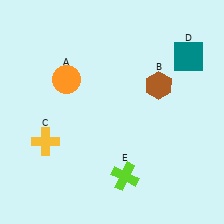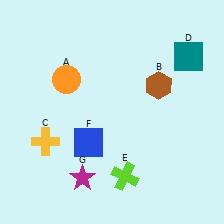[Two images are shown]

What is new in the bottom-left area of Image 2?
A blue square (F) was added in the bottom-left area of Image 2.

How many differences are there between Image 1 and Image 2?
There are 2 differences between the two images.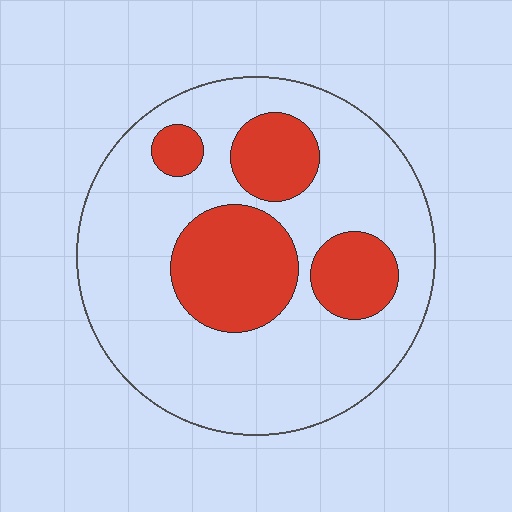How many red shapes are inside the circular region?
4.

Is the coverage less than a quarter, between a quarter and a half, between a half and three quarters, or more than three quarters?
Between a quarter and a half.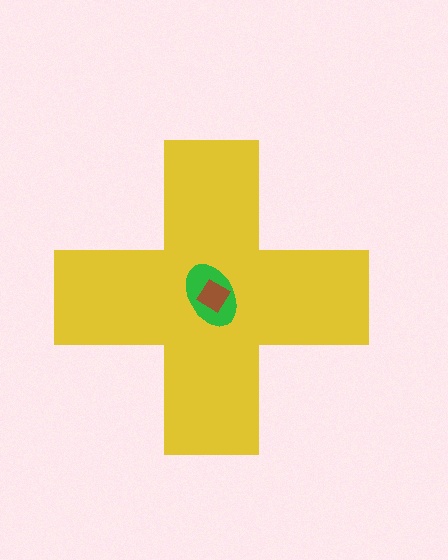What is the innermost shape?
The brown diamond.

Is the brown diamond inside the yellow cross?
Yes.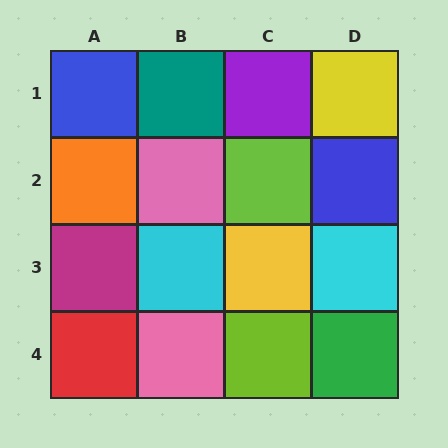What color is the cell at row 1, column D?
Yellow.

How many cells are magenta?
1 cell is magenta.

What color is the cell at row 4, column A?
Red.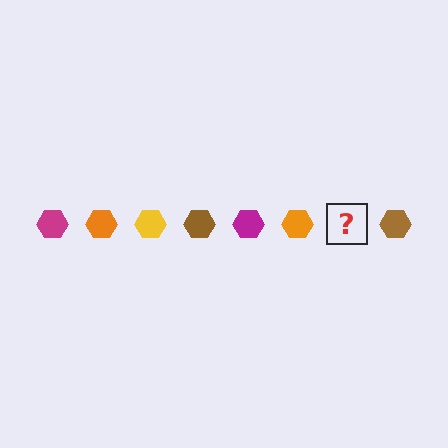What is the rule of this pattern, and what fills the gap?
The rule is that the pattern cycles through magenta, orange, yellow, brown hexagons. The gap should be filled with a yellow hexagon.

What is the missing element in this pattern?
The missing element is a yellow hexagon.